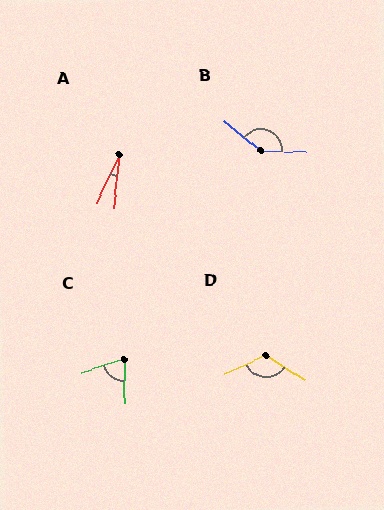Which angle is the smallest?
A, at approximately 18 degrees.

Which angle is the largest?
B, at approximately 143 degrees.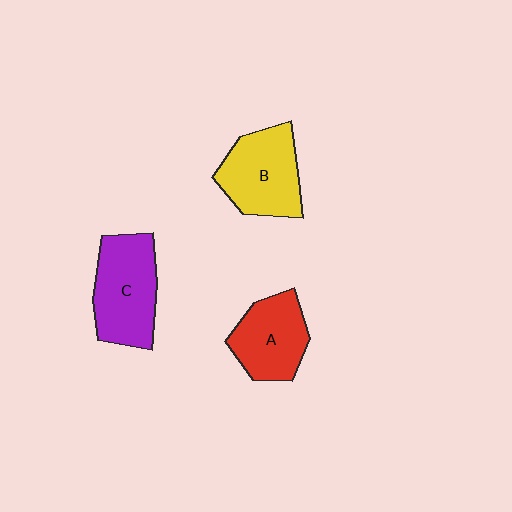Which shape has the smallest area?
Shape A (red).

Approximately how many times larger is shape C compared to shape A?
Approximately 1.2 times.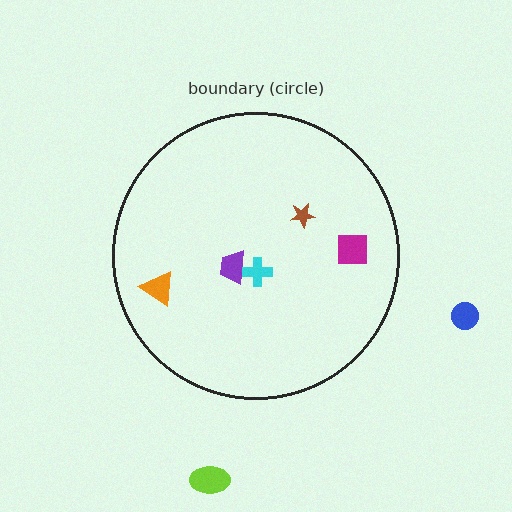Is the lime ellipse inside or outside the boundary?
Outside.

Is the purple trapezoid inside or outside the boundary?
Inside.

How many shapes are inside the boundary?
5 inside, 2 outside.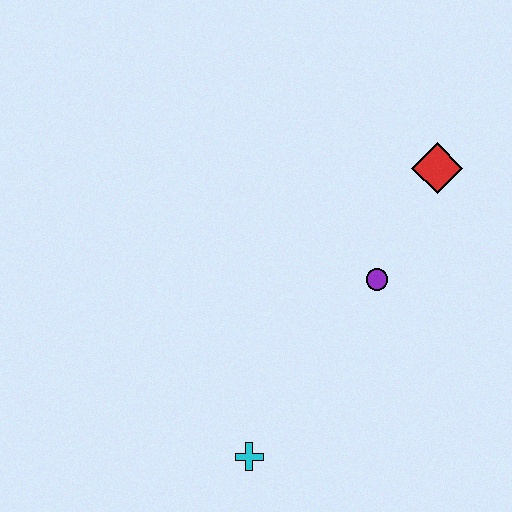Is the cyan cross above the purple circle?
No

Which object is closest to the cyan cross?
The purple circle is closest to the cyan cross.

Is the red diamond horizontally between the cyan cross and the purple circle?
No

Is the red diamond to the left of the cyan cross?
No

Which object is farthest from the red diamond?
The cyan cross is farthest from the red diamond.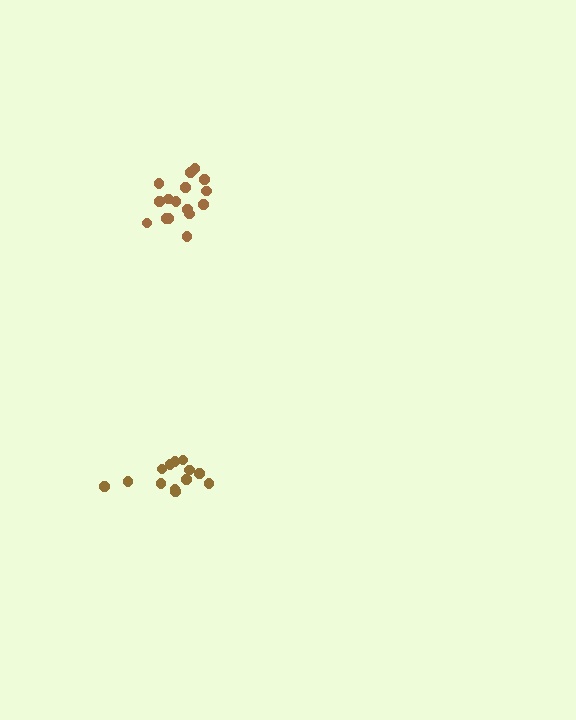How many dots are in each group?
Group 1: 16 dots, Group 2: 13 dots (29 total).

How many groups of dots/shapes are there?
There are 2 groups.